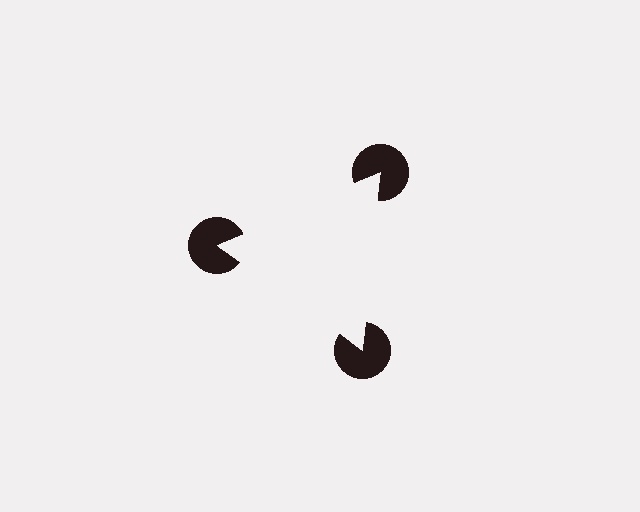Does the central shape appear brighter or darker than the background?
It typically appears slightly brighter than the background, even though no actual brightness change is drawn.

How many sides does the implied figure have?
3 sides.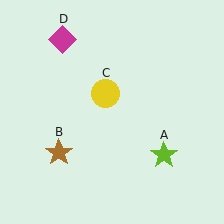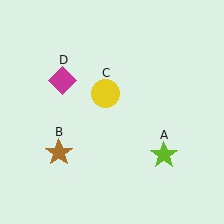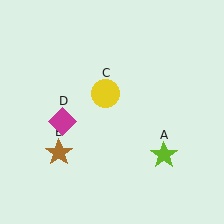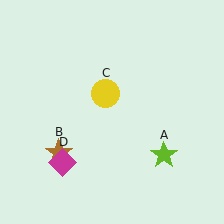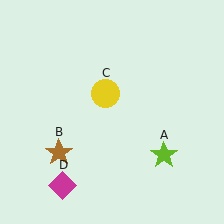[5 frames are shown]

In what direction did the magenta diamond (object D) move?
The magenta diamond (object D) moved down.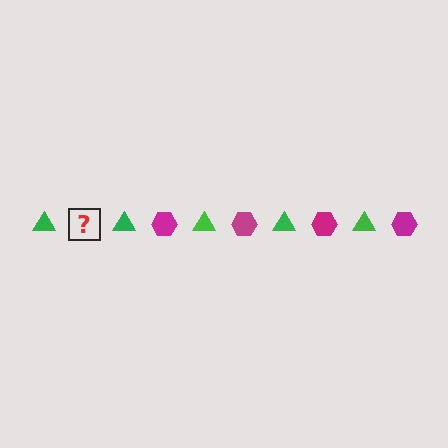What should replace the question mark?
The question mark should be replaced with a magenta hexagon.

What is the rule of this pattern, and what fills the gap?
The rule is that the pattern alternates between green triangle and magenta hexagon. The gap should be filled with a magenta hexagon.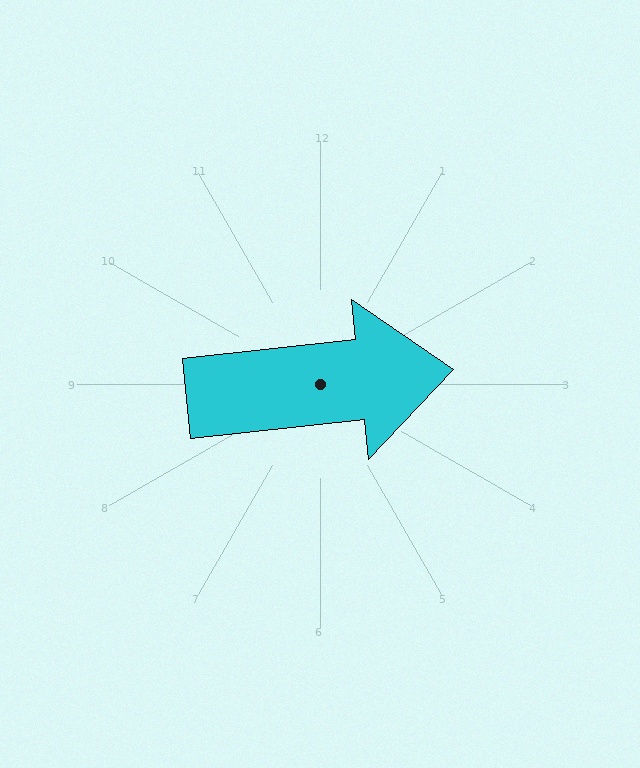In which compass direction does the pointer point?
East.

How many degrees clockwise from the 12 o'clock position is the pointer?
Approximately 84 degrees.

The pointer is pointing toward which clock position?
Roughly 3 o'clock.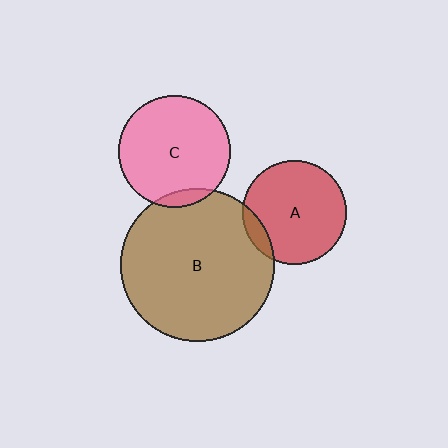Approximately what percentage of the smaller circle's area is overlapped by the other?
Approximately 10%.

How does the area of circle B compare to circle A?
Approximately 2.2 times.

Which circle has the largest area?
Circle B (brown).